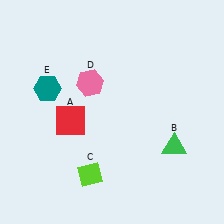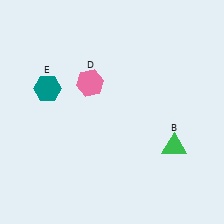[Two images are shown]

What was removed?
The red square (A), the lime diamond (C) were removed in Image 2.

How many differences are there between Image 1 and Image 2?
There are 2 differences between the two images.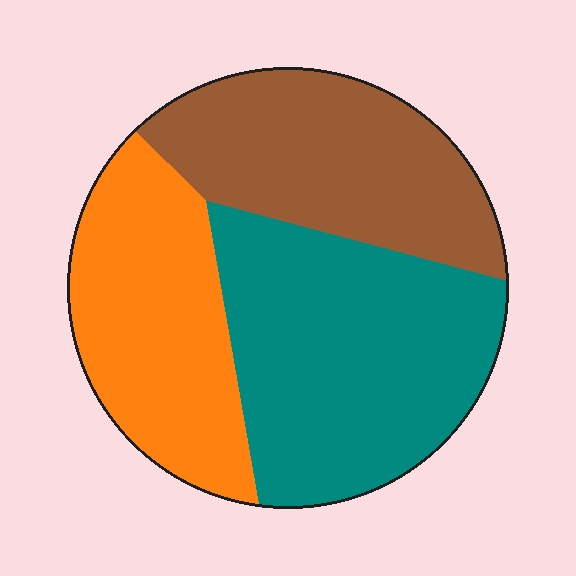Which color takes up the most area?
Teal, at roughly 40%.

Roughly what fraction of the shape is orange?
Orange covers 29% of the shape.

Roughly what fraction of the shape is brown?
Brown takes up about one third (1/3) of the shape.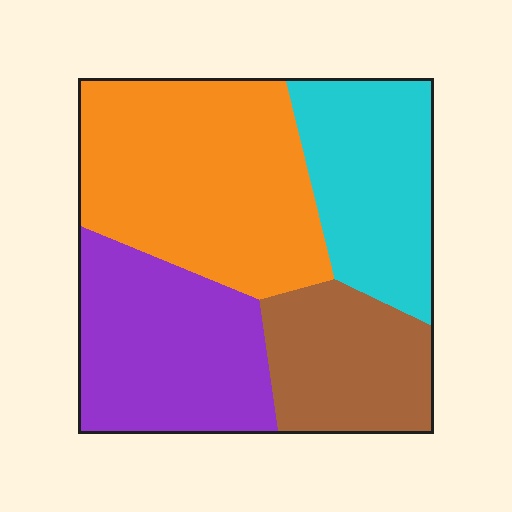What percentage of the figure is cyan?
Cyan takes up between a sixth and a third of the figure.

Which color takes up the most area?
Orange, at roughly 35%.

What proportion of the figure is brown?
Brown takes up between a sixth and a third of the figure.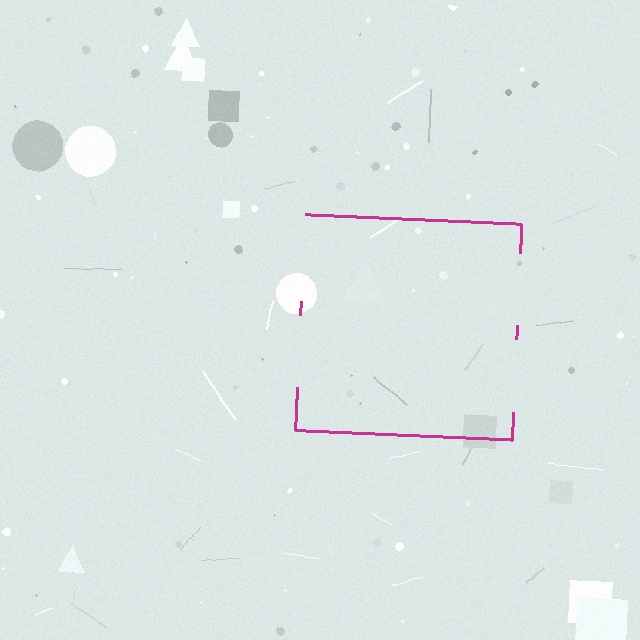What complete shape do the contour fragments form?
The contour fragments form a square.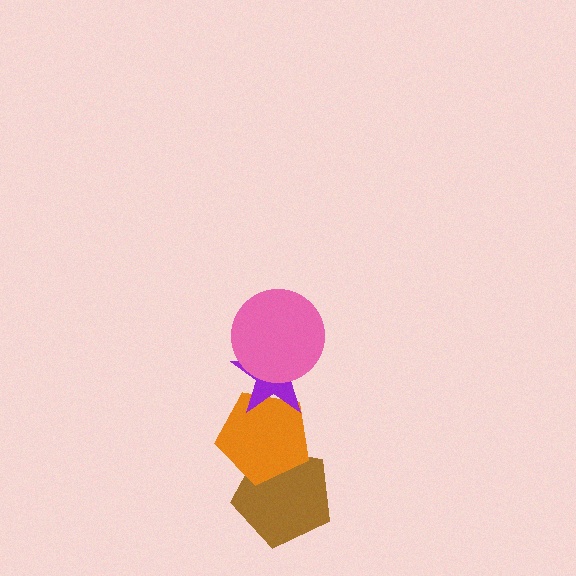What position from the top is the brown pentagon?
The brown pentagon is 4th from the top.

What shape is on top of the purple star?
The pink circle is on top of the purple star.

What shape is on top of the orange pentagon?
The purple star is on top of the orange pentagon.